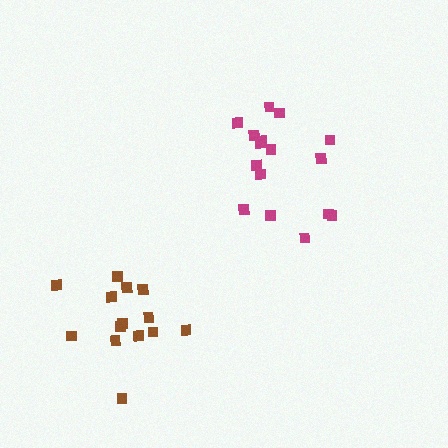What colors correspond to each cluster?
The clusters are colored: brown, magenta.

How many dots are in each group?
Group 1: 14 dots, Group 2: 16 dots (30 total).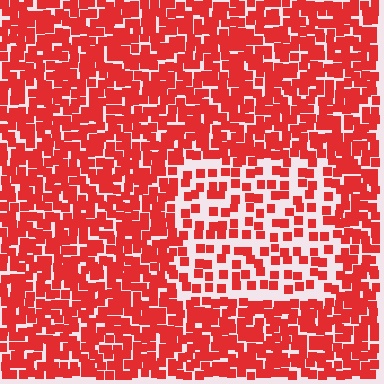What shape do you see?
I see a rectangle.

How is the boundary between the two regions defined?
The boundary is defined by a change in element density (approximately 2.1x ratio). All elements are the same color, size, and shape.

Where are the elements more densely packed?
The elements are more densely packed outside the rectangle boundary.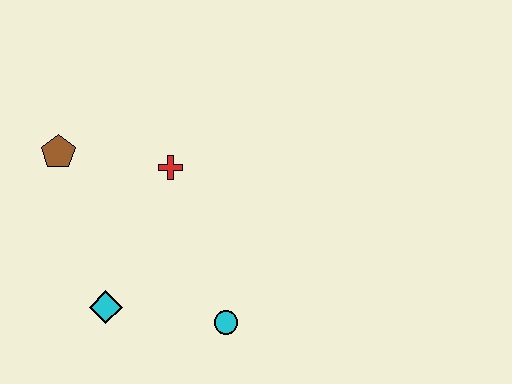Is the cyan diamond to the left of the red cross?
Yes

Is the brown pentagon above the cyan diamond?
Yes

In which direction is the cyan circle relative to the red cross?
The cyan circle is below the red cross.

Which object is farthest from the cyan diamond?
The brown pentagon is farthest from the cyan diamond.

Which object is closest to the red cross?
The brown pentagon is closest to the red cross.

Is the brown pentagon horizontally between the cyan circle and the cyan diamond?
No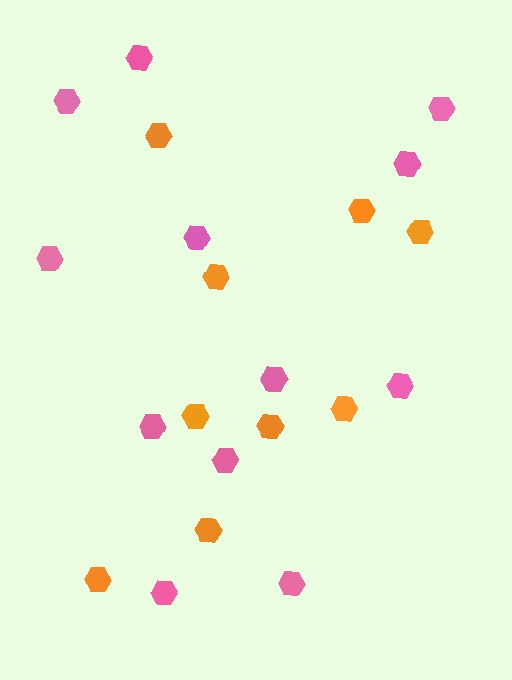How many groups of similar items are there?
There are 2 groups: one group of pink hexagons (12) and one group of orange hexagons (9).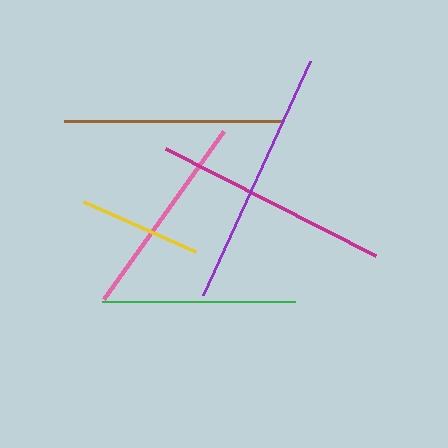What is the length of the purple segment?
The purple segment is approximately 257 pixels long.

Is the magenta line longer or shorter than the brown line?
The magenta line is longer than the brown line.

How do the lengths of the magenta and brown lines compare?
The magenta and brown lines are approximately the same length.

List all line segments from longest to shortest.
From longest to shortest: purple, magenta, brown, pink, green, yellow.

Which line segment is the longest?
The purple line is the longest at approximately 257 pixels.